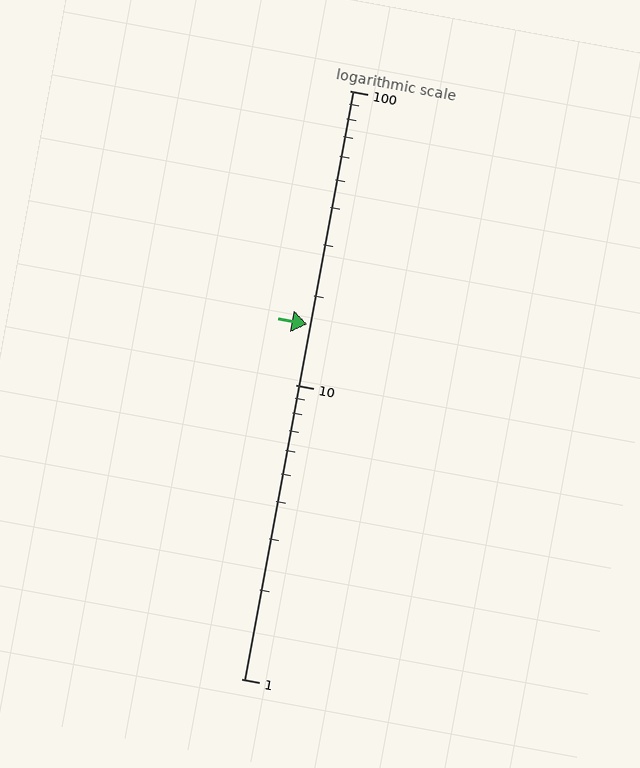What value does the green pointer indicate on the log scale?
The pointer indicates approximately 16.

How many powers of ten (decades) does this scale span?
The scale spans 2 decades, from 1 to 100.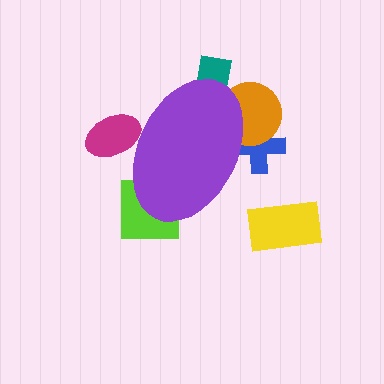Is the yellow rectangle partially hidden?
No, the yellow rectangle is fully visible.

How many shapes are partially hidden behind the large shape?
5 shapes are partially hidden.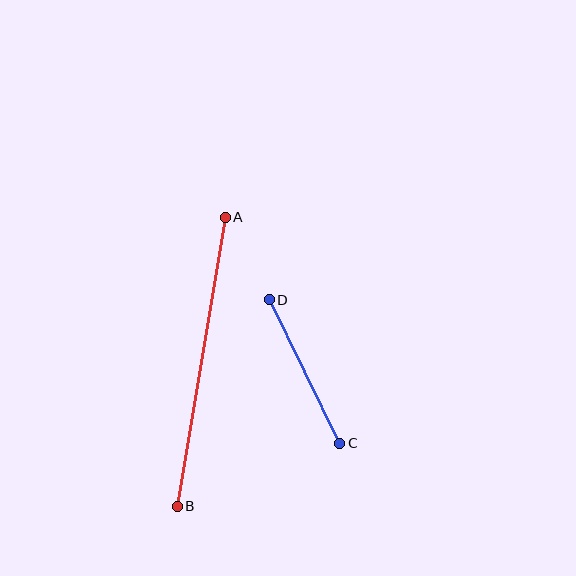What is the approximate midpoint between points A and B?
The midpoint is at approximately (201, 362) pixels.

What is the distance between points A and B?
The distance is approximately 293 pixels.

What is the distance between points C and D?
The distance is approximately 160 pixels.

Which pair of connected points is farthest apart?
Points A and B are farthest apart.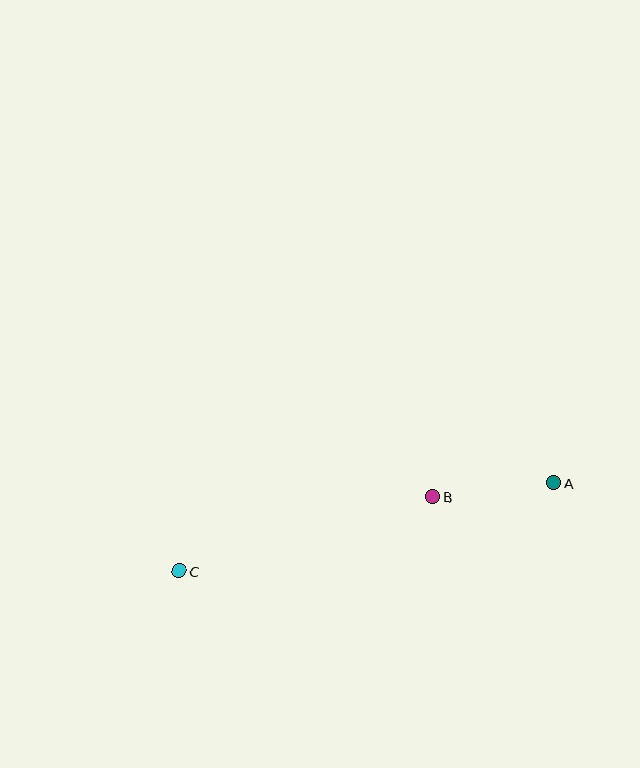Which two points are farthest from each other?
Points A and C are farthest from each other.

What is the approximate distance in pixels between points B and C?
The distance between B and C is approximately 264 pixels.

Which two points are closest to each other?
Points A and B are closest to each other.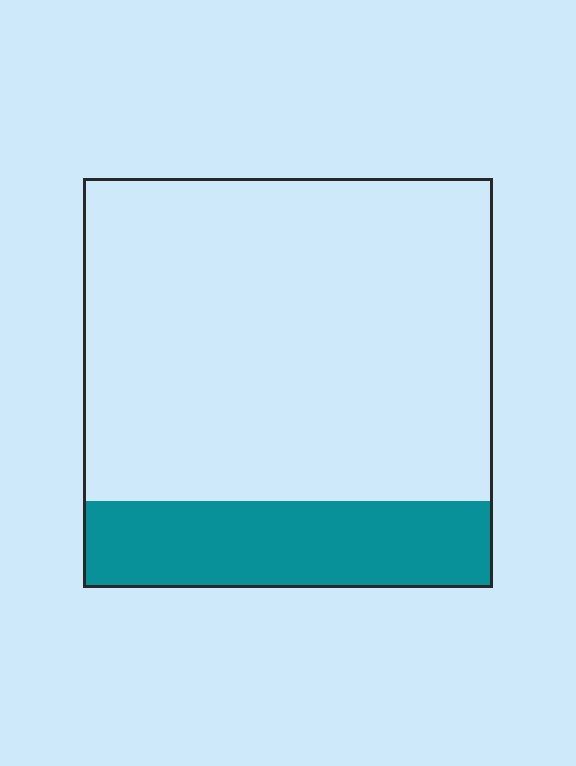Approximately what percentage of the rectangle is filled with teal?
Approximately 20%.